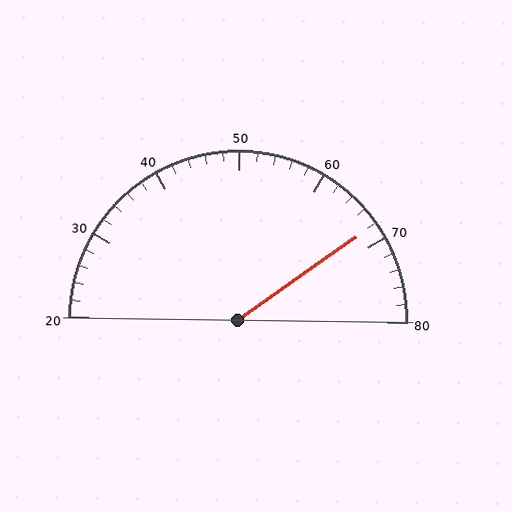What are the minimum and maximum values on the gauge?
The gauge ranges from 20 to 80.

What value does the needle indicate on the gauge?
The needle indicates approximately 68.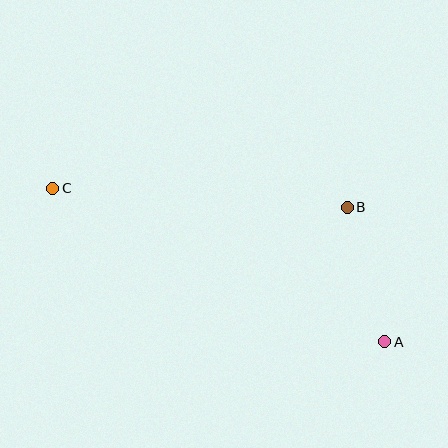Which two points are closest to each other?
Points A and B are closest to each other.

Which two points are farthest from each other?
Points A and C are farthest from each other.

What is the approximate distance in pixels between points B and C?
The distance between B and C is approximately 295 pixels.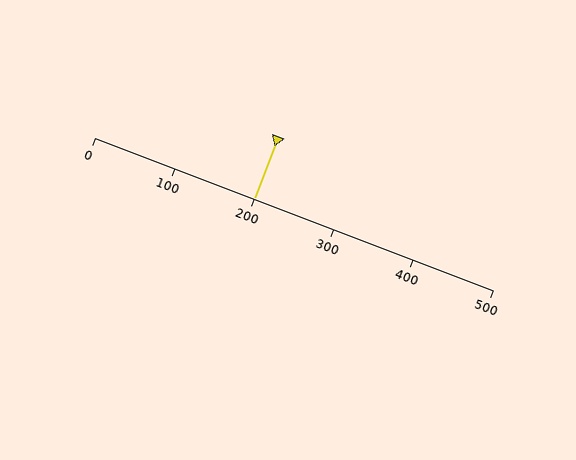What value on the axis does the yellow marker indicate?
The marker indicates approximately 200.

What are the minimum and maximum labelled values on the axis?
The axis runs from 0 to 500.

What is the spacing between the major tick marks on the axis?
The major ticks are spaced 100 apart.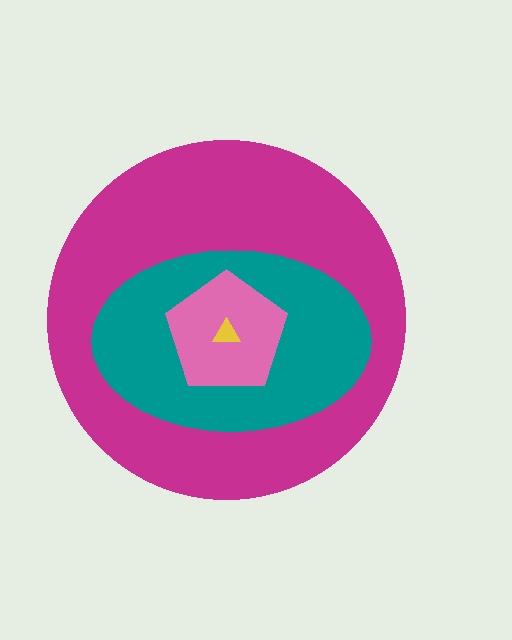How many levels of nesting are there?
4.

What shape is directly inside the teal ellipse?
The pink pentagon.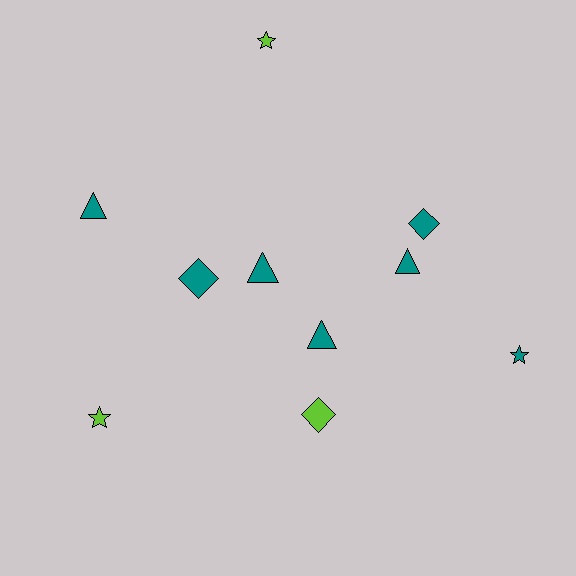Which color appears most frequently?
Teal, with 7 objects.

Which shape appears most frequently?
Triangle, with 4 objects.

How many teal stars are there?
There is 1 teal star.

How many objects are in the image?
There are 10 objects.